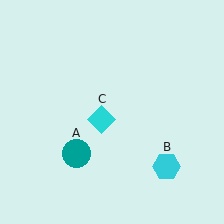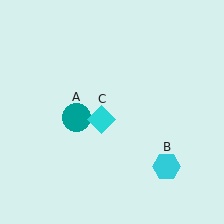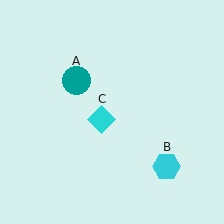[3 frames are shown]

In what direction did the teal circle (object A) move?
The teal circle (object A) moved up.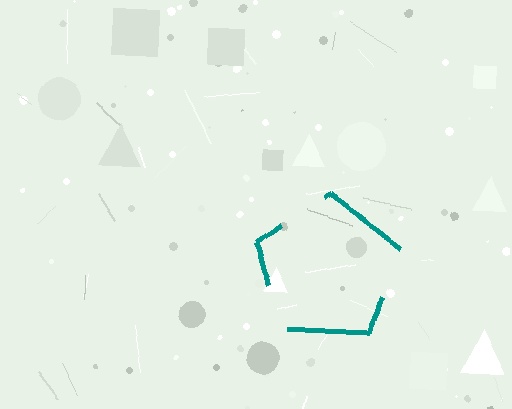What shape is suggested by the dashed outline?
The dashed outline suggests a pentagon.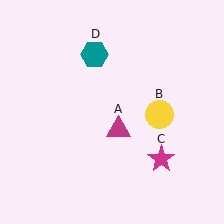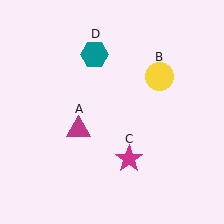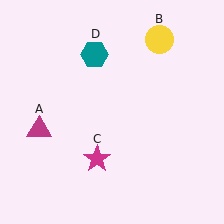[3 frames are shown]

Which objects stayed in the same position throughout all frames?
Teal hexagon (object D) remained stationary.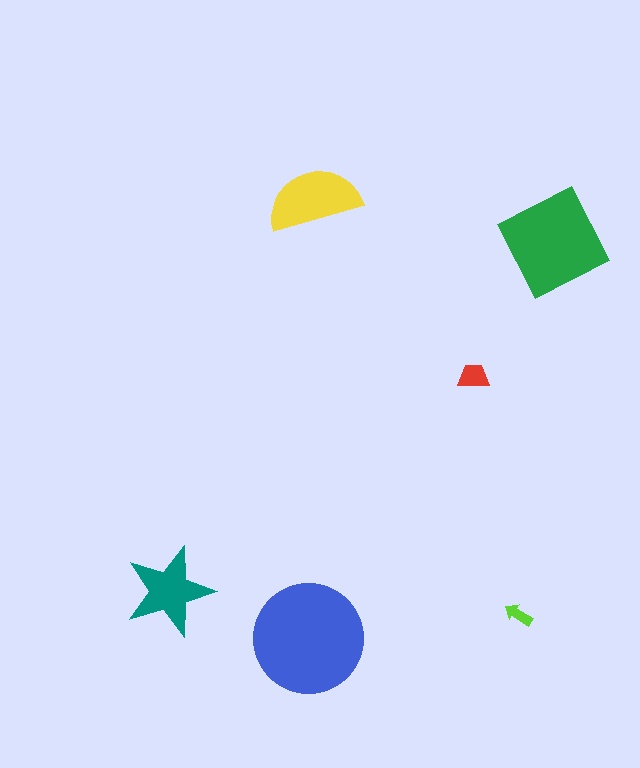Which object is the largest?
The blue circle.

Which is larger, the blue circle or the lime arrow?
The blue circle.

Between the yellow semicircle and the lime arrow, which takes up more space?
The yellow semicircle.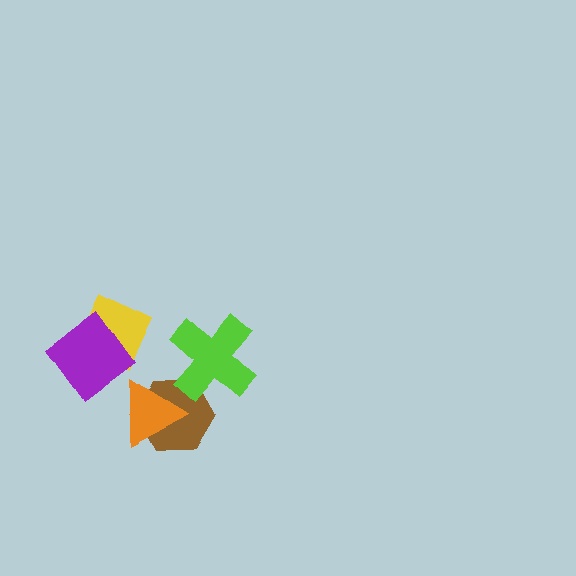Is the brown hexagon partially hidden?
Yes, it is partially covered by another shape.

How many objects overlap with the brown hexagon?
2 objects overlap with the brown hexagon.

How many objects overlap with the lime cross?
1 object overlaps with the lime cross.